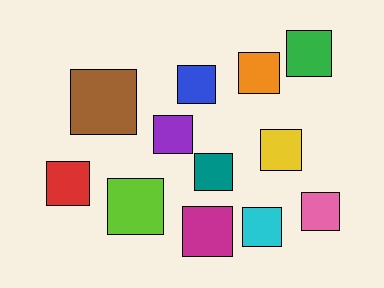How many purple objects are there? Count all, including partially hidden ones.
There is 1 purple object.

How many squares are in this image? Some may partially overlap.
There are 12 squares.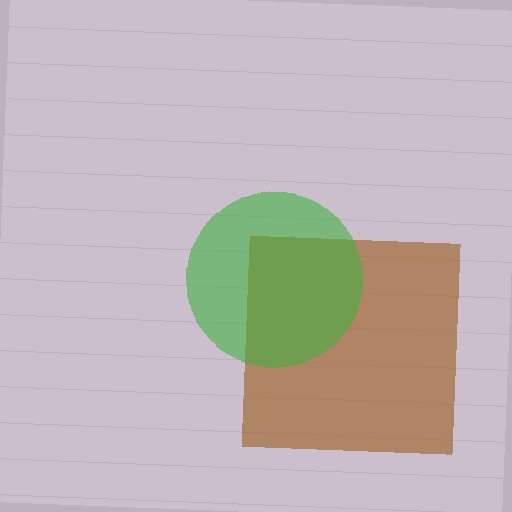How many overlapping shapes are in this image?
There are 2 overlapping shapes in the image.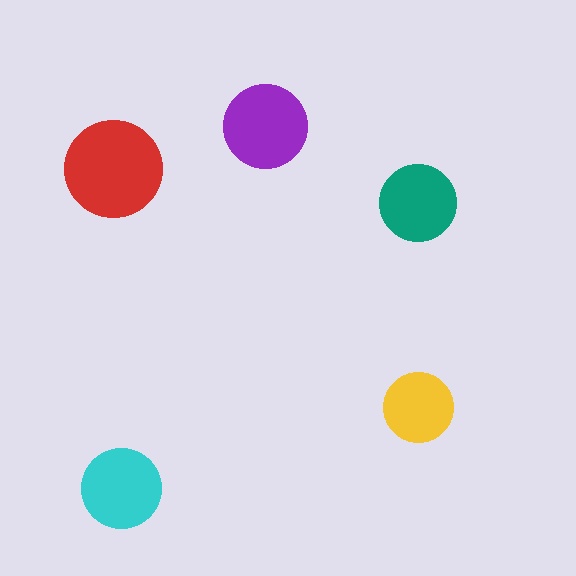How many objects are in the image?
There are 5 objects in the image.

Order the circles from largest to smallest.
the red one, the purple one, the cyan one, the teal one, the yellow one.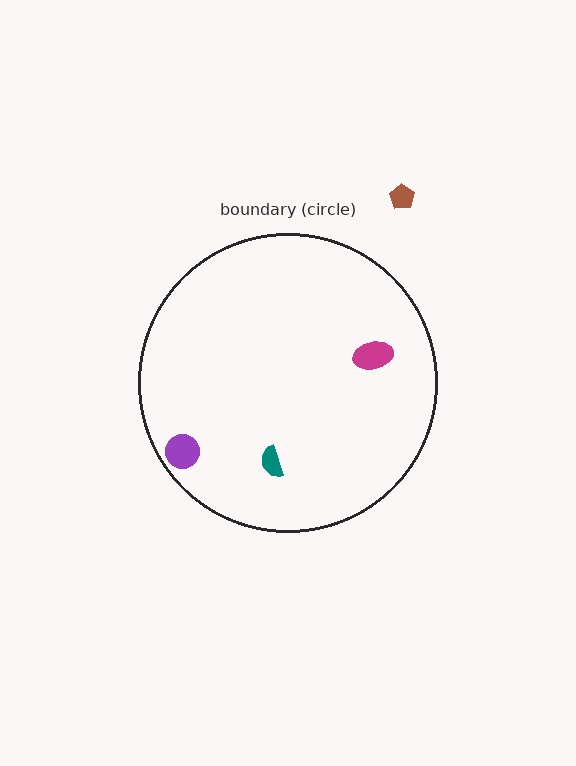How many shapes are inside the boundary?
3 inside, 1 outside.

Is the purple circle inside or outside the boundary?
Inside.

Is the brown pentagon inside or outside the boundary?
Outside.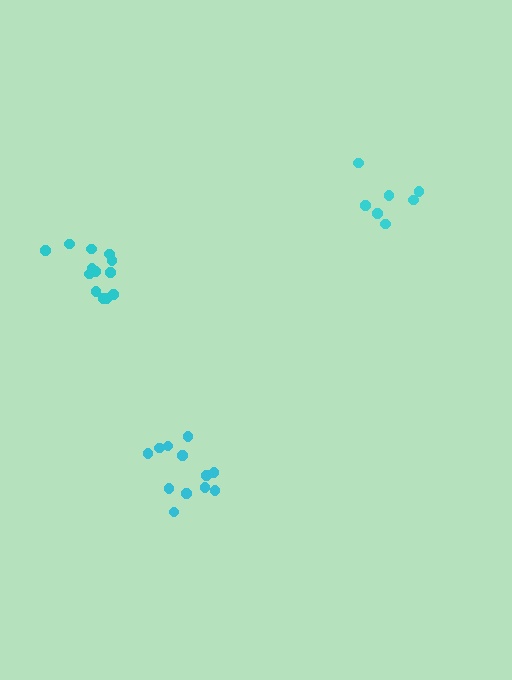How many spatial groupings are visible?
There are 3 spatial groupings.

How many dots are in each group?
Group 1: 12 dots, Group 2: 13 dots, Group 3: 7 dots (32 total).